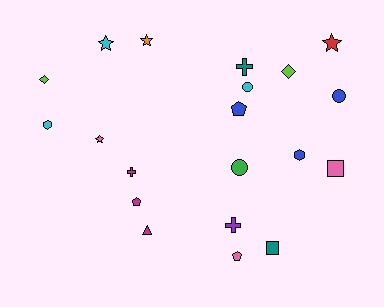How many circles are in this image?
There are 3 circles.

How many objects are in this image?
There are 20 objects.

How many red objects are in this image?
There is 1 red object.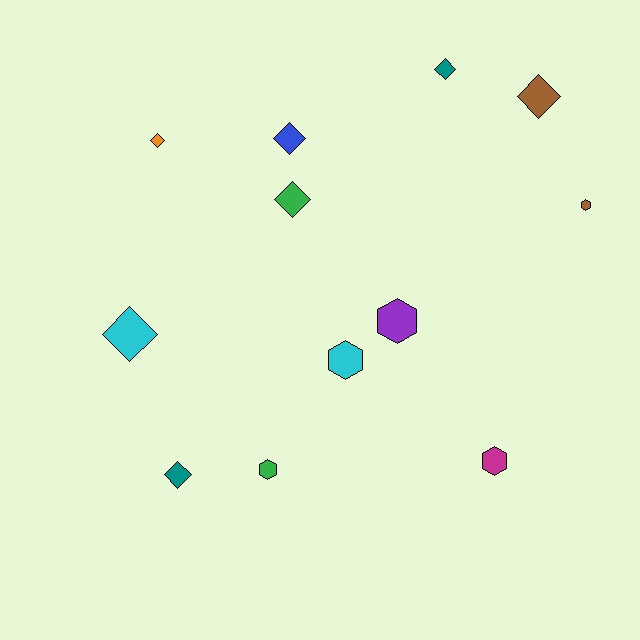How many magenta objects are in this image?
There is 1 magenta object.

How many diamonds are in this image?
There are 7 diamonds.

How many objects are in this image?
There are 12 objects.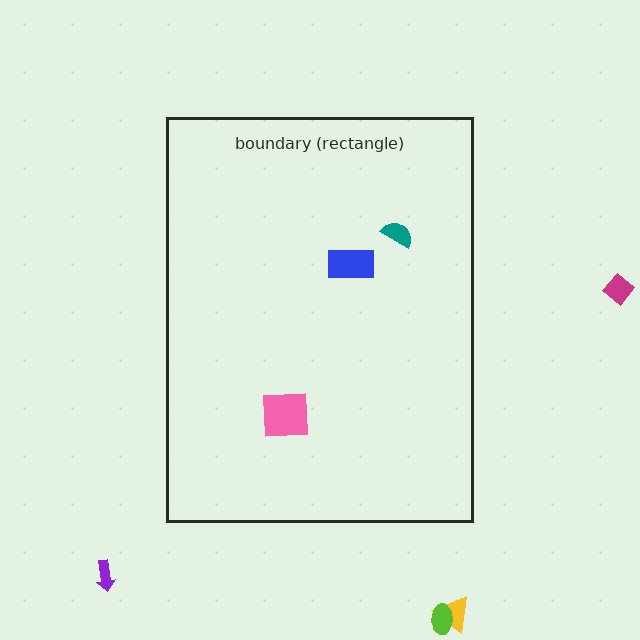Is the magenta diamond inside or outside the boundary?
Outside.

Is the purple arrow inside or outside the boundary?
Outside.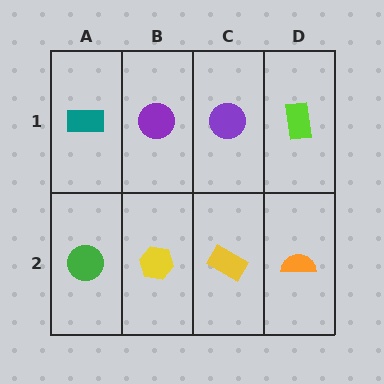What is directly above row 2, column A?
A teal rectangle.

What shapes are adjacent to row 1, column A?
A green circle (row 2, column A), a purple circle (row 1, column B).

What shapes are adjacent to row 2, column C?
A purple circle (row 1, column C), a yellow hexagon (row 2, column B), an orange semicircle (row 2, column D).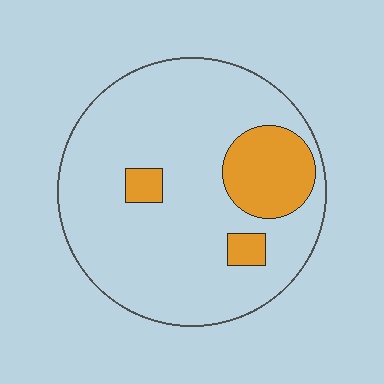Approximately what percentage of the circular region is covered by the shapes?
Approximately 15%.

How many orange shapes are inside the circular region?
3.